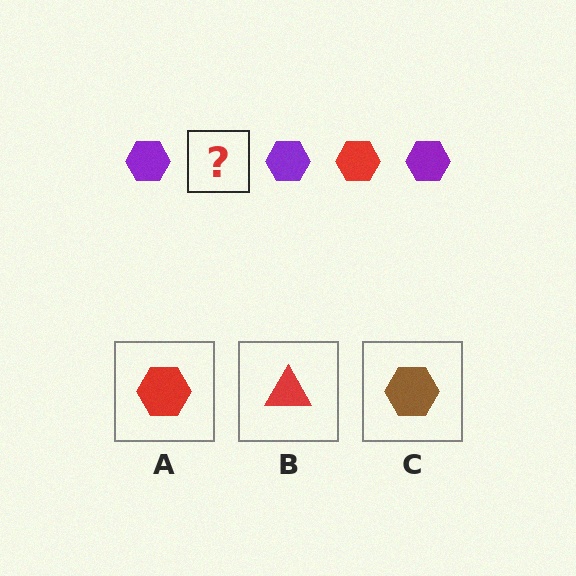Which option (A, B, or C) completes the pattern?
A.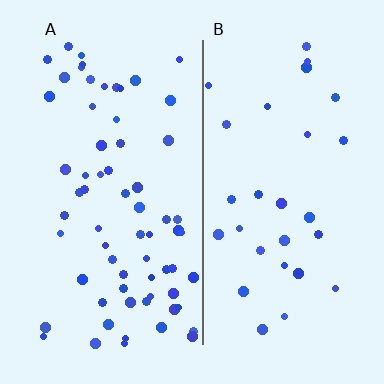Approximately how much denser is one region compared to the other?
Approximately 2.3× — region A over region B.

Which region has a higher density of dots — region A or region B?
A (the left).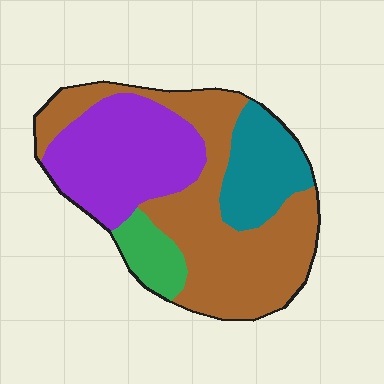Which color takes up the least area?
Green, at roughly 10%.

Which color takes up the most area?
Brown, at roughly 45%.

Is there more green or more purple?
Purple.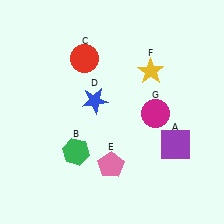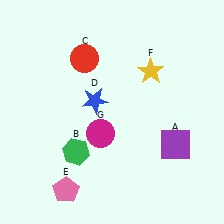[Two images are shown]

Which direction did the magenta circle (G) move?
The magenta circle (G) moved left.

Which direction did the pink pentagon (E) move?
The pink pentagon (E) moved left.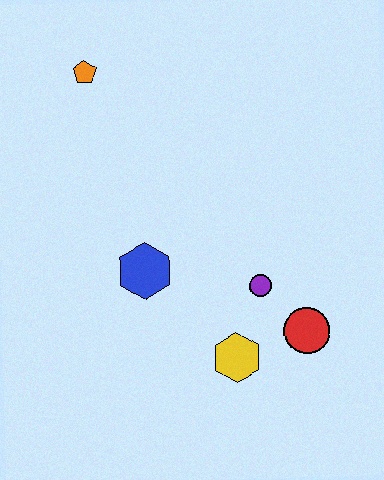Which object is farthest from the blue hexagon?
The orange pentagon is farthest from the blue hexagon.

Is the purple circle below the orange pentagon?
Yes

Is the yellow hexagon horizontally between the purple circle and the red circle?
No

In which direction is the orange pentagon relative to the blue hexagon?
The orange pentagon is above the blue hexagon.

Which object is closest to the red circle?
The purple circle is closest to the red circle.